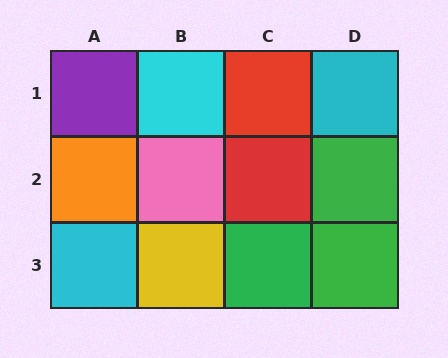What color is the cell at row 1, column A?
Purple.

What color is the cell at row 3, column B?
Yellow.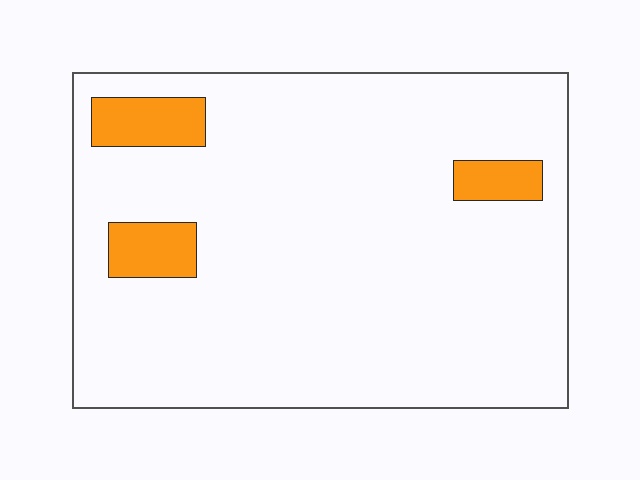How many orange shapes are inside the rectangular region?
3.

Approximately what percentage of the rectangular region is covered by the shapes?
Approximately 10%.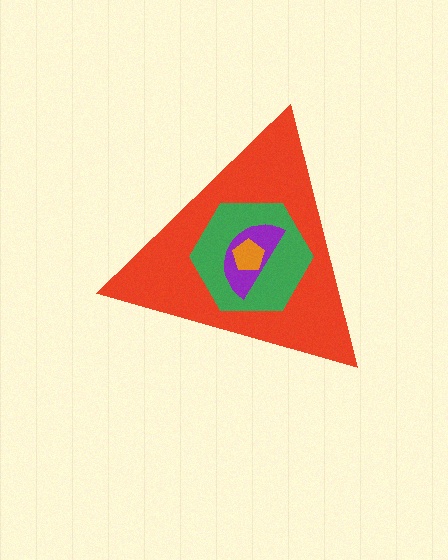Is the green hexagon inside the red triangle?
Yes.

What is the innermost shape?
The orange pentagon.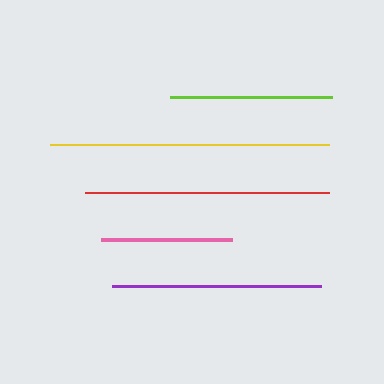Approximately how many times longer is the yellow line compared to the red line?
The yellow line is approximately 1.1 times the length of the red line.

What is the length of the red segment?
The red segment is approximately 244 pixels long.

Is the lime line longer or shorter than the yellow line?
The yellow line is longer than the lime line.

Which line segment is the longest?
The yellow line is the longest at approximately 279 pixels.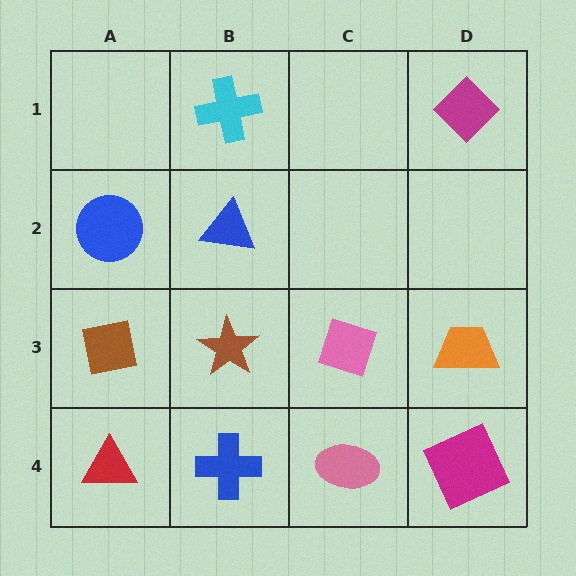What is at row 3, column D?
An orange trapezoid.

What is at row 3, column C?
A pink diamond.